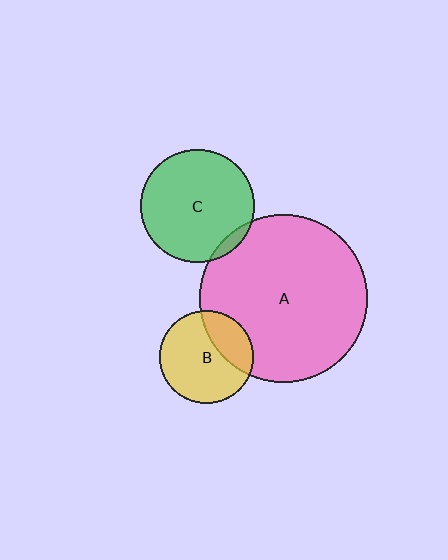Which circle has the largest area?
Circle A (pink).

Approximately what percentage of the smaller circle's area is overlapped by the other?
Approximately 5%.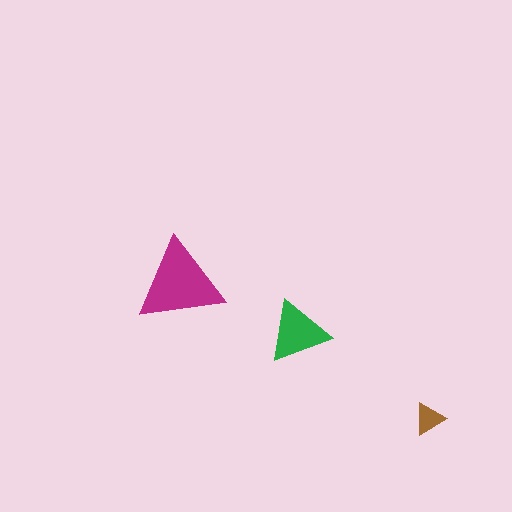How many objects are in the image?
There are 3 objects in the image.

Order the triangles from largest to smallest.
the magenta one, the green one, the brown one.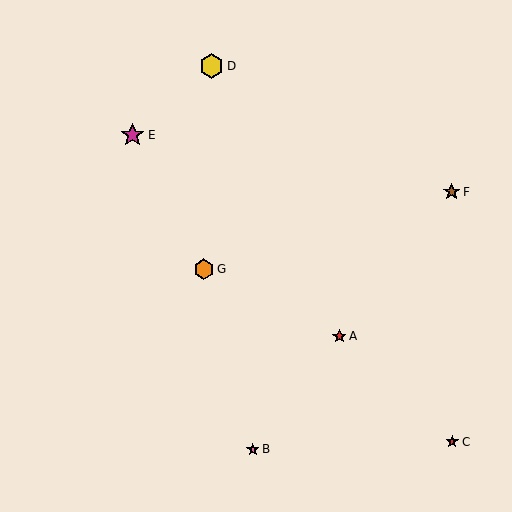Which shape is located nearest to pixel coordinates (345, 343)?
The red star (labeled A) at (339, 336) is nearest to that location.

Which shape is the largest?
The yellow hexagon (labeled D) is the largest.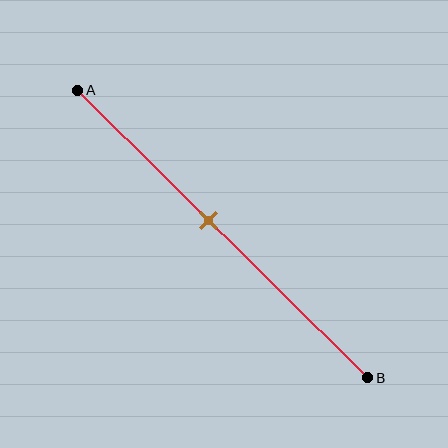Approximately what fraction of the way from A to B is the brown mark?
The brown mark is approximately 45% of the way from A to B.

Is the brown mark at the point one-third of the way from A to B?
No, the mark is at about 45% from A, not at the 33% one-third point.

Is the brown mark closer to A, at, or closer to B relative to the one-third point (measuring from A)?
The brown mark is closer to point B than the one-third point of segment AB.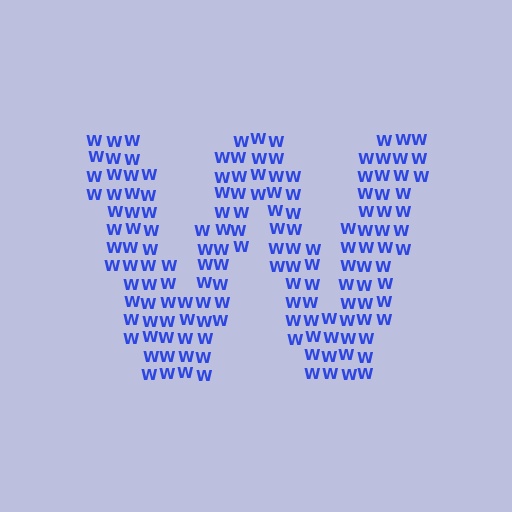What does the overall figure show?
The overall figure shows the letter W.